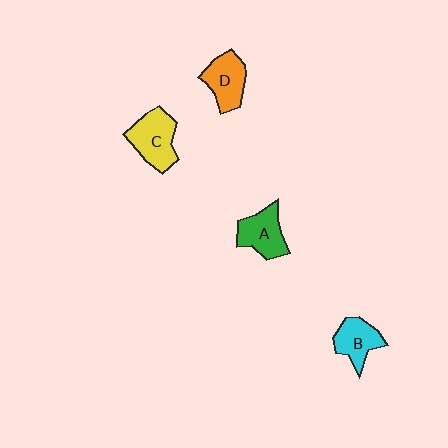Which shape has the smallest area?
Shape B (cyan).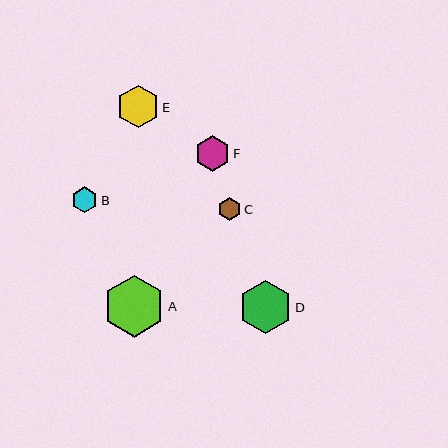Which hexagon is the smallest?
Hexagon C is the smallest with a size of approximately 22 pixels.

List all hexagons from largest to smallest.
From largest to smallest: A, D, E, F, B, C.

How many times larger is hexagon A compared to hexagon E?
Hexagon A is approximately 1.5 times the size of hexagon E.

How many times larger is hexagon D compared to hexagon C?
Hexagon D is approximately 2.4 times the size of hexagon C.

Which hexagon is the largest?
Hexagon A is the largest with a size of approximately 62 pixels.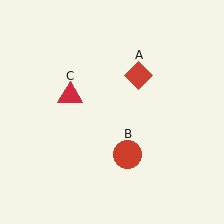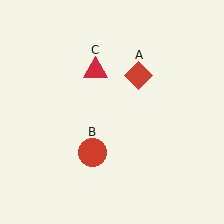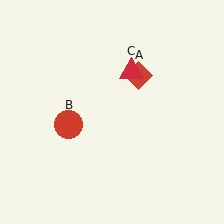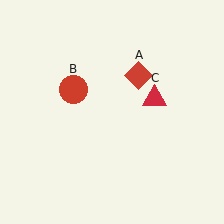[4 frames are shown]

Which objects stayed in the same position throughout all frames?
Red diamond (object A) remained stationary.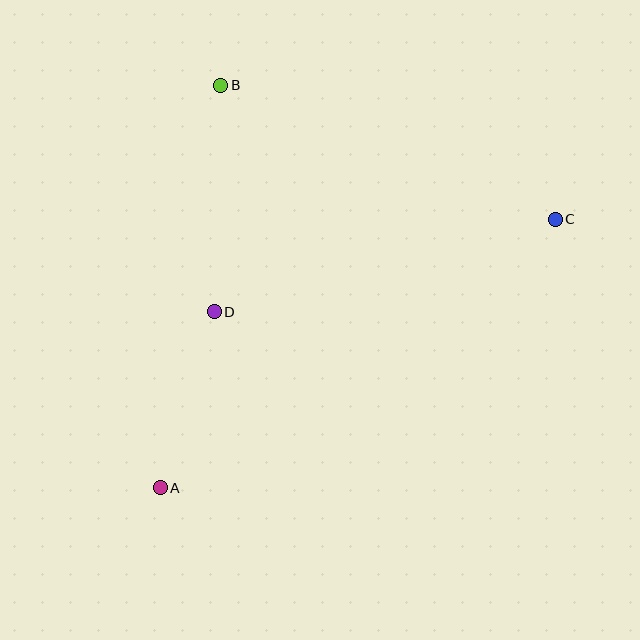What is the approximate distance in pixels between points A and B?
The distance between A and B is approximately 407 pixels.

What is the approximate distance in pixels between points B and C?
The distance between B and C is approximately 360 pixels.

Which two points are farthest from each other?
Points A and C are farthest from each other.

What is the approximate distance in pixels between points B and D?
The distance between B and D is approximately 227 pixels.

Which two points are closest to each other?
Points A and D are closest to each other.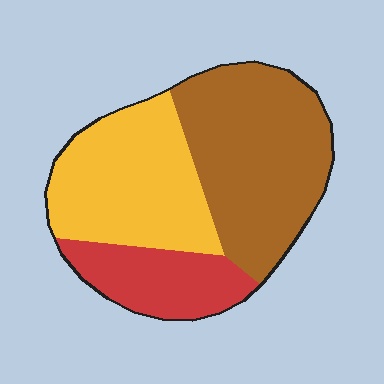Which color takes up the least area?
Red, at roughly 20%.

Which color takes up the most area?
Brown, at roughly 45%.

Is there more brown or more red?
Brown.